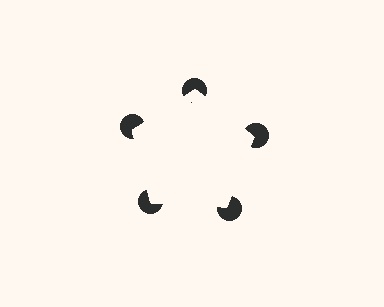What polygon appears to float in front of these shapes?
An illusory pentagon — its edges are inferred from the aligned wedge cuts in the pac-man discs, not physically drawn.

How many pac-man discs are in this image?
There are 5 — one at each vertex of the illusory pentagon.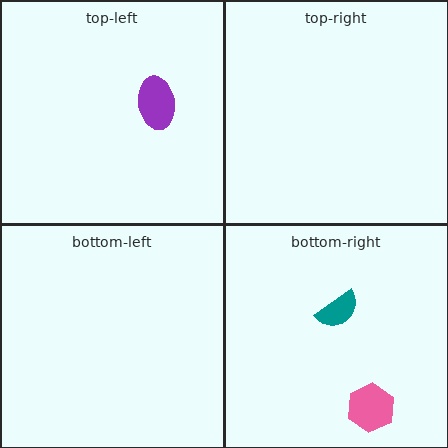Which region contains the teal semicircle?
The bottom-right region.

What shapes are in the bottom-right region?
The teal semicircle, the pink hexagon.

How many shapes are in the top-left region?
1.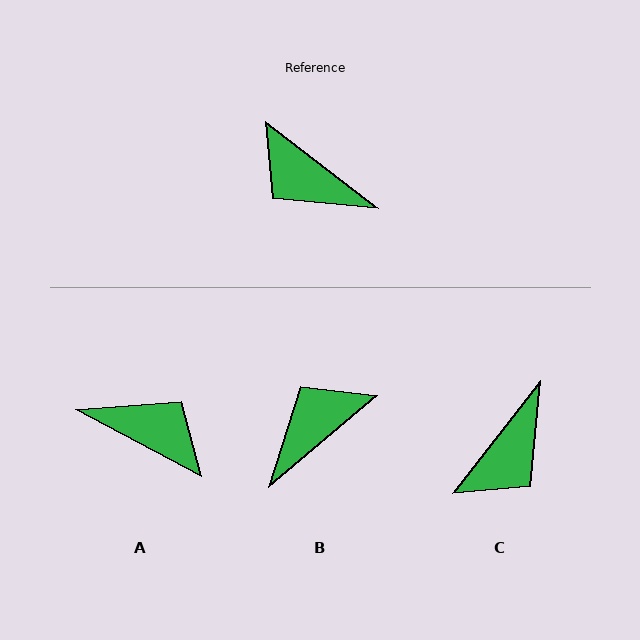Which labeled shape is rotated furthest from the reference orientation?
A, about 170 degrees away.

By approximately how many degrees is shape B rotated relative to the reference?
Approximately 102 degrees clockwise.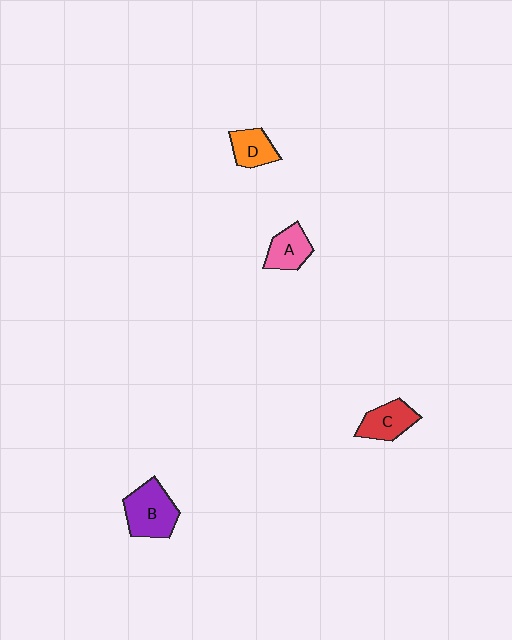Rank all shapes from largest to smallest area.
From largest to smallest: B (purple), C (red), A (pink), D (orange).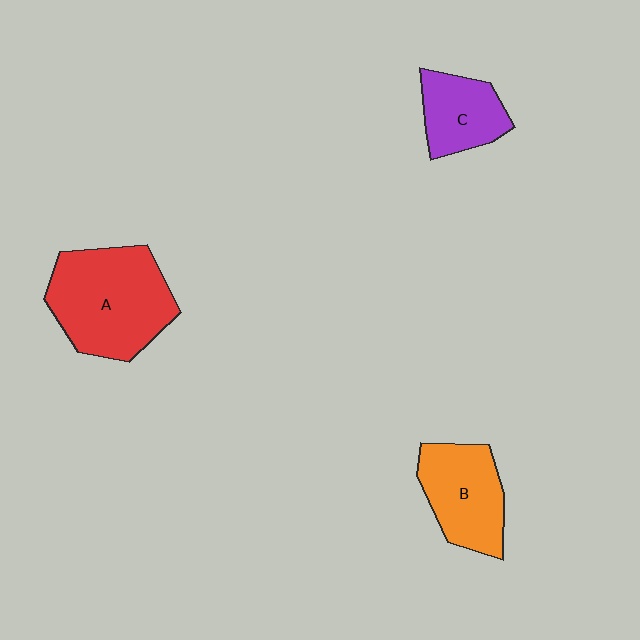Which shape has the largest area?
Shape A (red).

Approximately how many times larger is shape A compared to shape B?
Approximately 1.5 times.